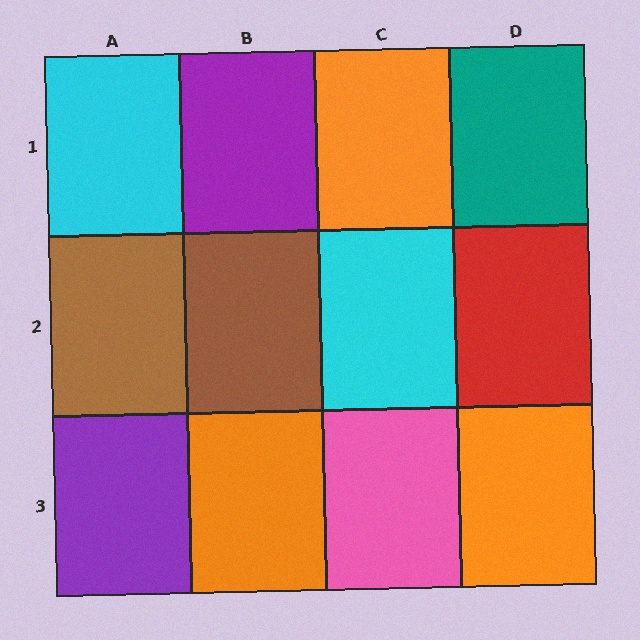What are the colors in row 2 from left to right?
Brown, brown, cyan, red.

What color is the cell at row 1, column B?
Purple.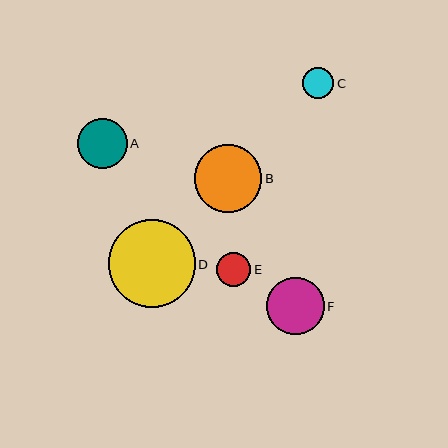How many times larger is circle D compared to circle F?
Circle D is approximately 1.5 times the size of circle F.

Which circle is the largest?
Circle D is the largest with a size of approximately 87 pixels.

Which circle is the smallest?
Circle C is the smallest with a size of approximately 31 pixels.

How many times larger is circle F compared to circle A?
Circle F is approximately 1.1 times the size of circle A.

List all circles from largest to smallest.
From largest to smallest: D, B, F, A, E, C.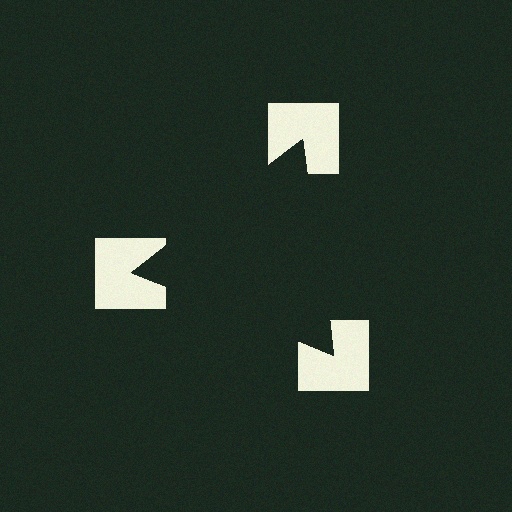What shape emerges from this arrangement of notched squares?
An illusory triangle — its edges are inferred from the aligned wedge cuts in the notched squares, not physically drawn.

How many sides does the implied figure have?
3 sides.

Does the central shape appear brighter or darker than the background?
It typically appears slightly darker than the background, even though no actual brightness change is drawn.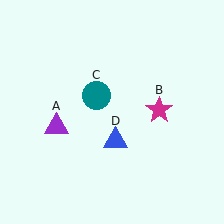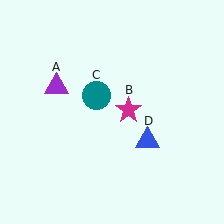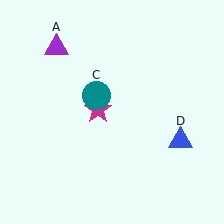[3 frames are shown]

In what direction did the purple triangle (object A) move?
The purple triangle (object A) moved up.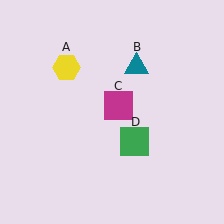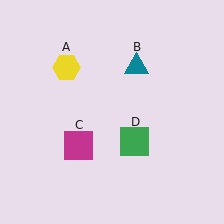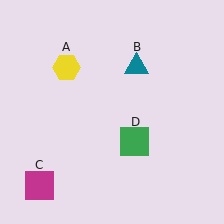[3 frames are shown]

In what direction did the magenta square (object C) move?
The magenta square (object C) moved down and to the left.